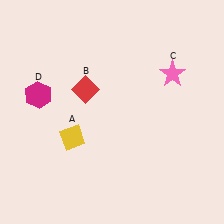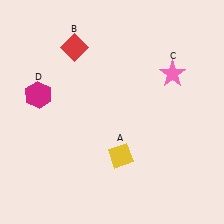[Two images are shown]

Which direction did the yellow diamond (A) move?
The yellow diamond (A) moved right.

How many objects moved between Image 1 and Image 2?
2 objects moved between the two images.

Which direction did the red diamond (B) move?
The red diamond (B) moved up.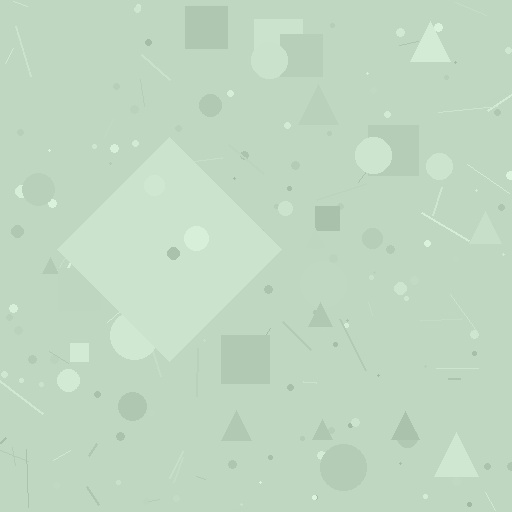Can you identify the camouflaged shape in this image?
The camouflaged shape is a diamond.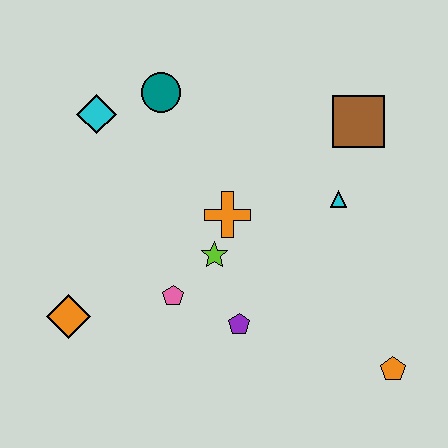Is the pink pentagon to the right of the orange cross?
No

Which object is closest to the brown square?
The cyan triangle is closest to the brown square.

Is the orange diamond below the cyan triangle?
Yes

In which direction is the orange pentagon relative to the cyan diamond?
The orange pentagon is to the right of the cyan diamond.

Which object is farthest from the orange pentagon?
The cyan diamond is farthest from the orange pentagon.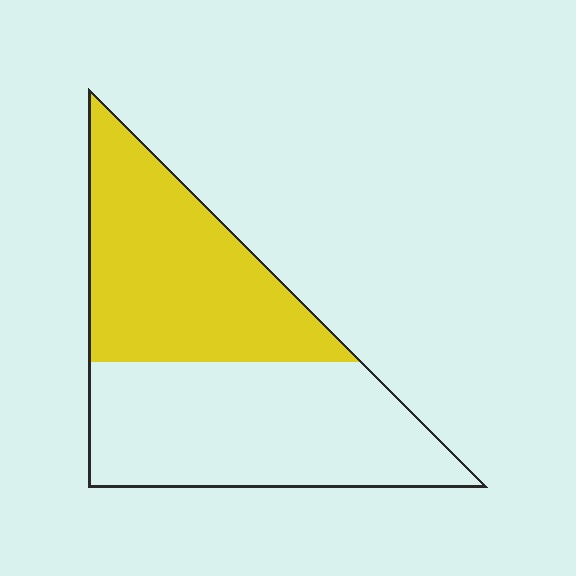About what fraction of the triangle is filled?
About one half (1/2).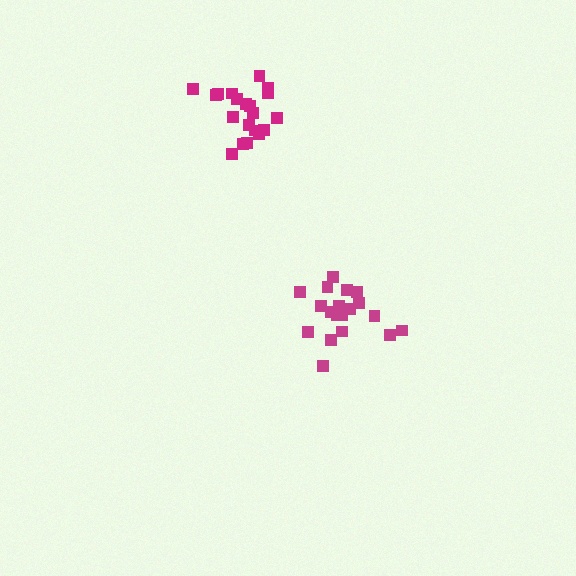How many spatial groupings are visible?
There are 2 spatial groupings.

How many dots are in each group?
Group 1: 19 dots, Group 2: 20 dots (39 total).